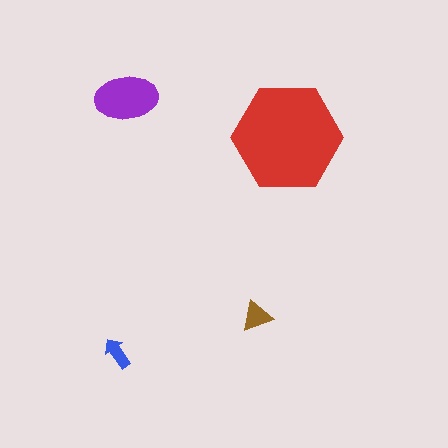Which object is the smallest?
The blue arrow.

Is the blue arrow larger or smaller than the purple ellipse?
Smaller.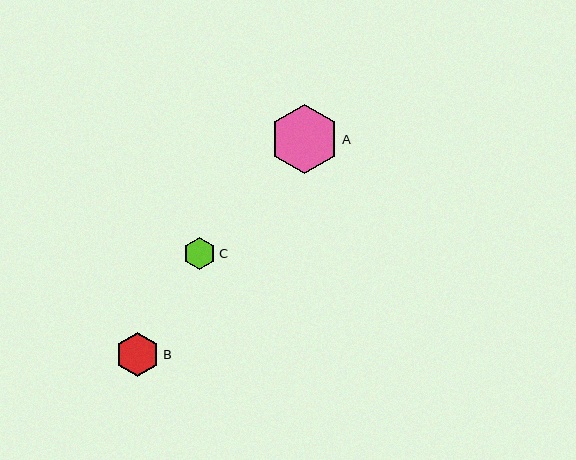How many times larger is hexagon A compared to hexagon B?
Hexagon A is approximately 1.6 times the size of hexagon B.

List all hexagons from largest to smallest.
From largest to smallest: A, B, C.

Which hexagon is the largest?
Hexagon A is the largest with a size of approximately 69 pixels.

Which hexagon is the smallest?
Hexagon C is the smallest with a size of approximately 32 pixels.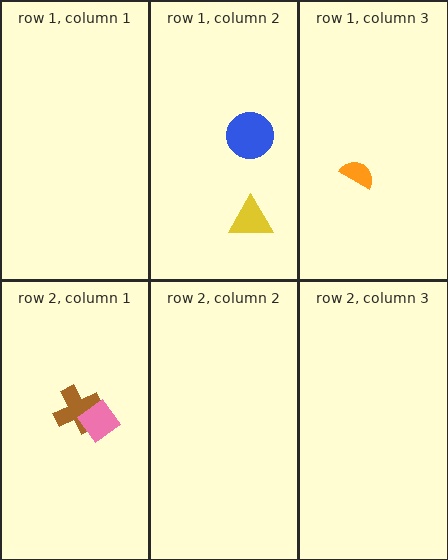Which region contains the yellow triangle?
The row 1, column 2 region.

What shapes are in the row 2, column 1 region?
The brown cross, the pink diamond.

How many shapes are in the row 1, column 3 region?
1.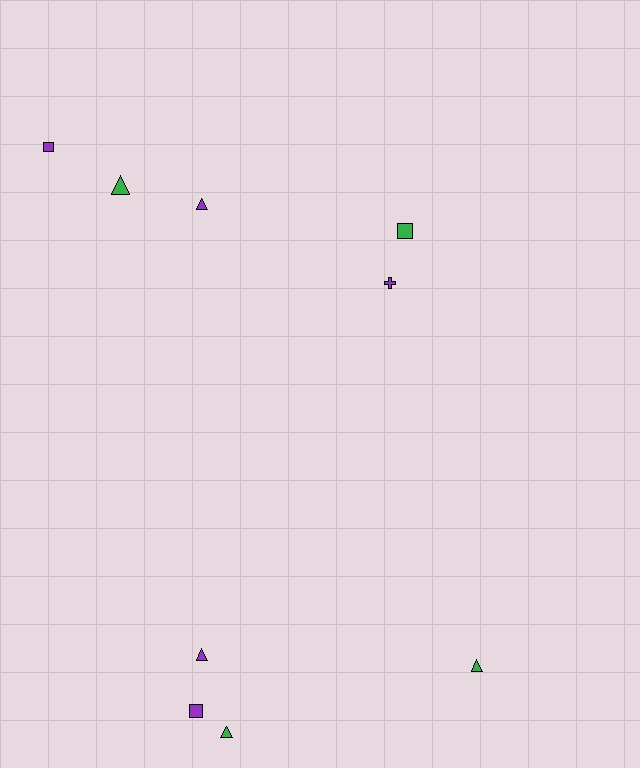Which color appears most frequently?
Purple, with 5 objects.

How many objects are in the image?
There are 9 objects.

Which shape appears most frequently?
Triangle, with 5 objects.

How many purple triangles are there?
There are 2 purple triangles.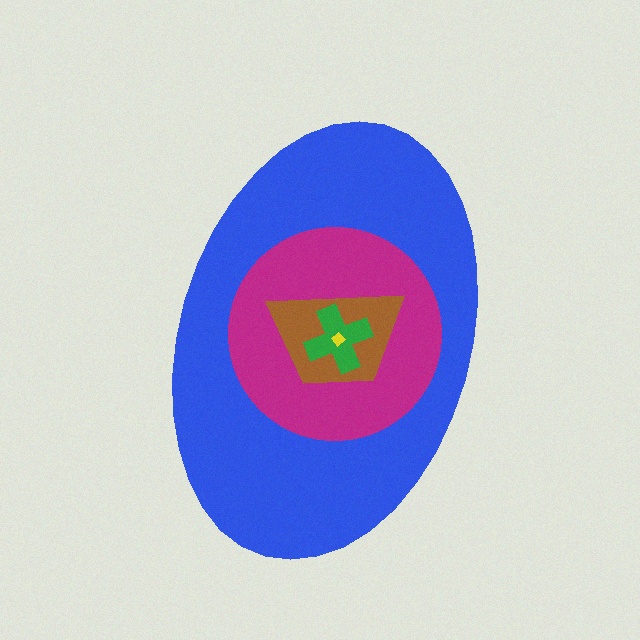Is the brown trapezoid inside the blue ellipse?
Yes.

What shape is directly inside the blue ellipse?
The magenta circle.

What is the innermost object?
The yellow diamond.